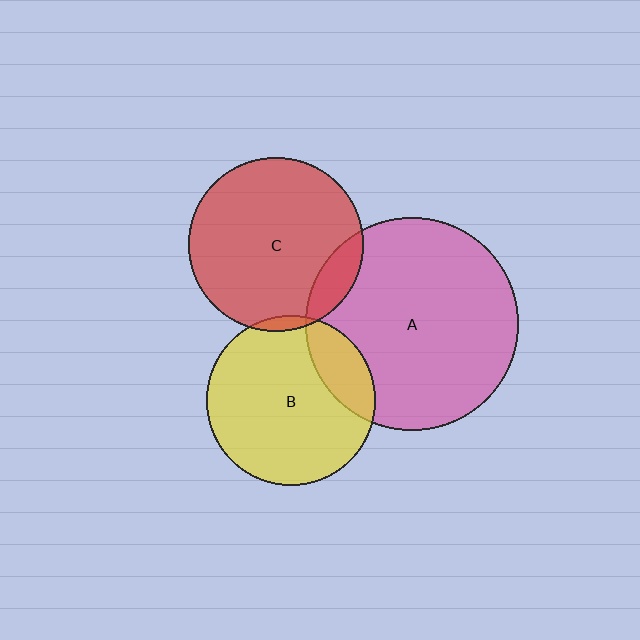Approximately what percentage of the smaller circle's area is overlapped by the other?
Approximately 5%.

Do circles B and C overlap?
Yes.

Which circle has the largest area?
Circle A (pink).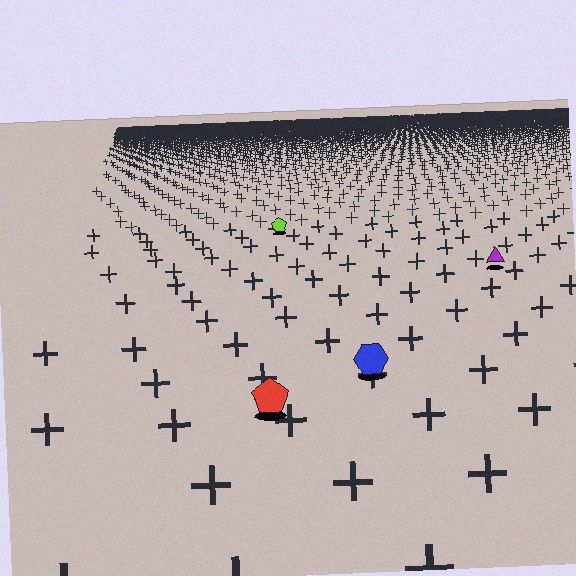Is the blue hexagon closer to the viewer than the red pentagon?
No. The red pentagon is closer — you can tell from the texture gradient: the ground texture is coarser near it.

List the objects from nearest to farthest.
From nearest to farthest: the red pentagon, the blue hexagon, the purple triangle, the lime pentagon.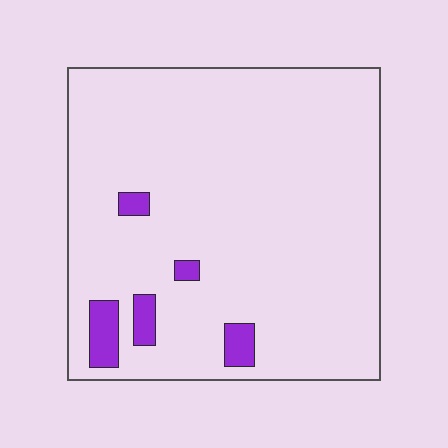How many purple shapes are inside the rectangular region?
5.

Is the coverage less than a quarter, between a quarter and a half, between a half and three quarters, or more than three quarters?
Less than a quarter.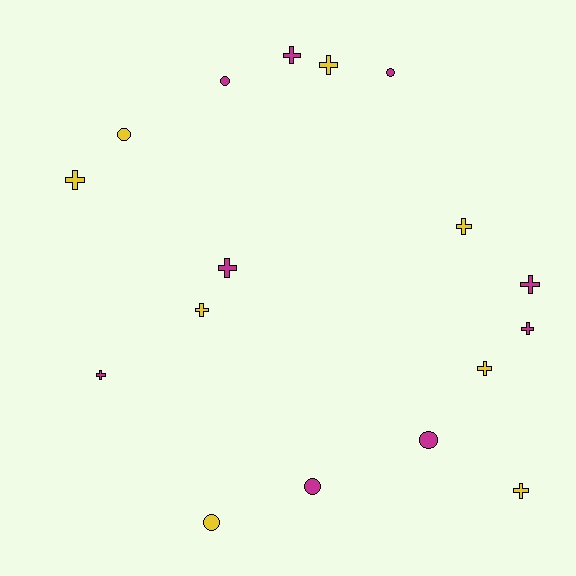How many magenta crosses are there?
There are 5 magenta crosses.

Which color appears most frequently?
Magenta, with 9 objects.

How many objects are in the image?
There are 17 objects.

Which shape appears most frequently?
Cross, with 11 objects.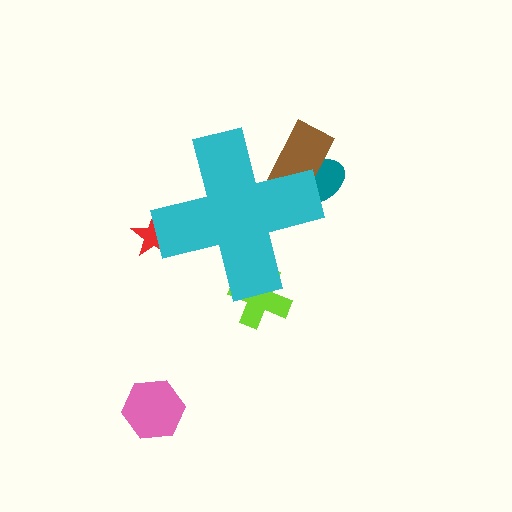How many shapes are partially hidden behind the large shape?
4 shapes are partially hidden.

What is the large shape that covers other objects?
A cyan cross.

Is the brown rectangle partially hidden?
Yes, the brown rectangle is partially hidden behind the cyan cross.